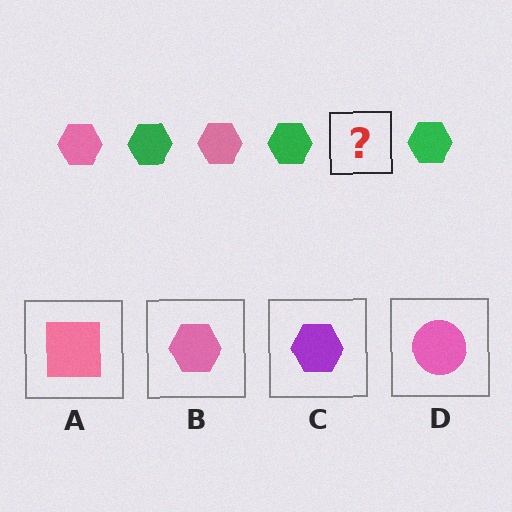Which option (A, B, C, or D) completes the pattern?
B.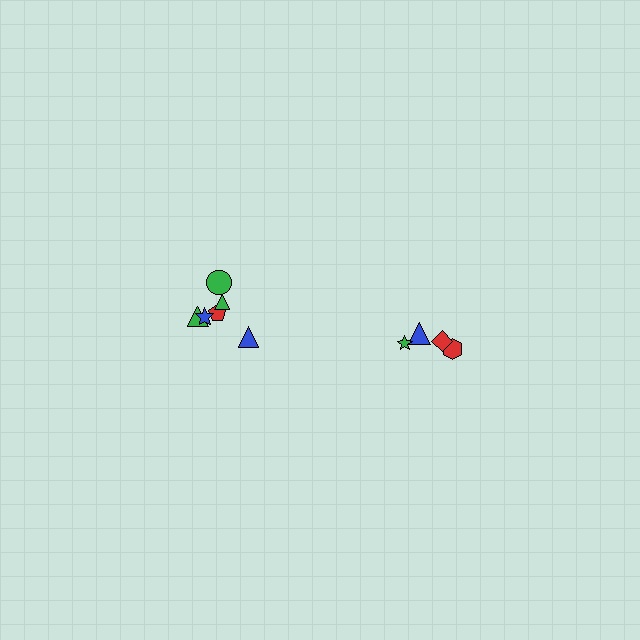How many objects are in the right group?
There are 4 objects.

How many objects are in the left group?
There are 6 objects.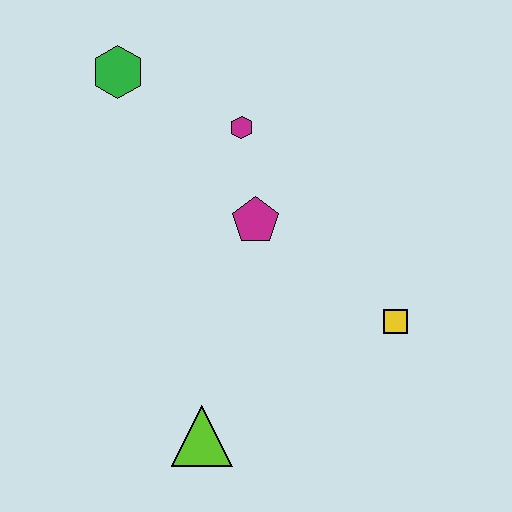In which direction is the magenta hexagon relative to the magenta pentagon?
The magenta hexagon is above the magenta pentagon.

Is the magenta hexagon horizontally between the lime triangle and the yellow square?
Yes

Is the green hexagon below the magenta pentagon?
No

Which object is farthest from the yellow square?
The green hexagon is farthest from the yellow square.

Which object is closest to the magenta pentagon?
The magenta hexagon is closest to the magenta pentagon.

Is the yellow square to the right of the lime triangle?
Yes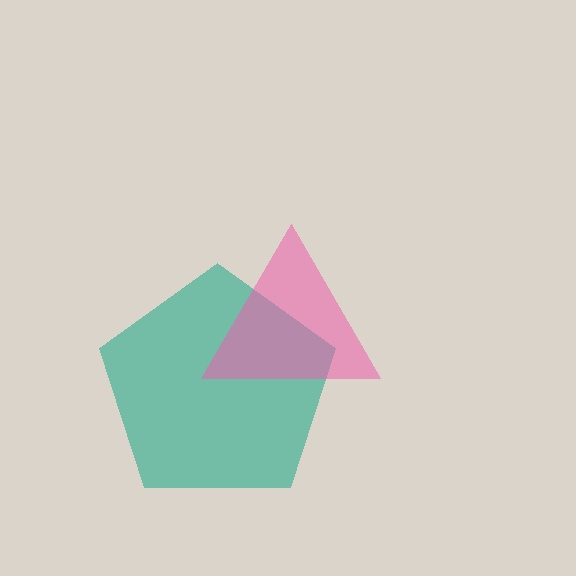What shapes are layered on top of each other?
The layered shapes are: a teal pentagon, a pink triangle.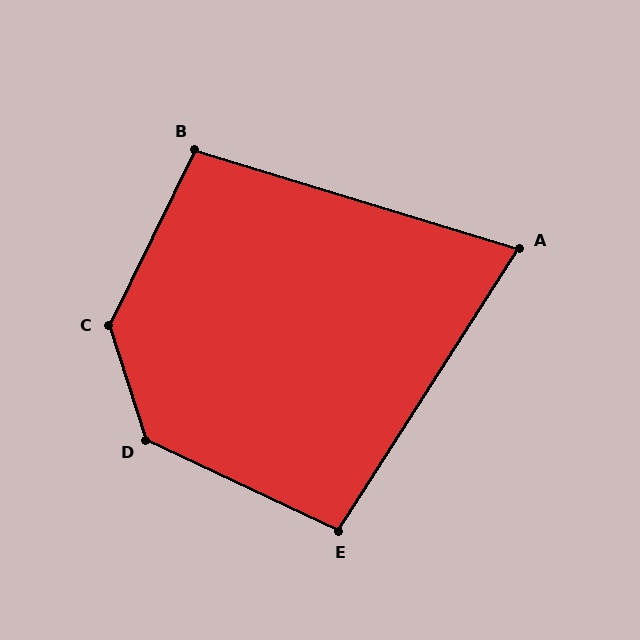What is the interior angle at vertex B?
Approximately 99 degrees (obtuse).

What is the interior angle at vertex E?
Approximately 97 degrees (obtuse).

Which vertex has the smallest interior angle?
A, at approximately 74 degrees.